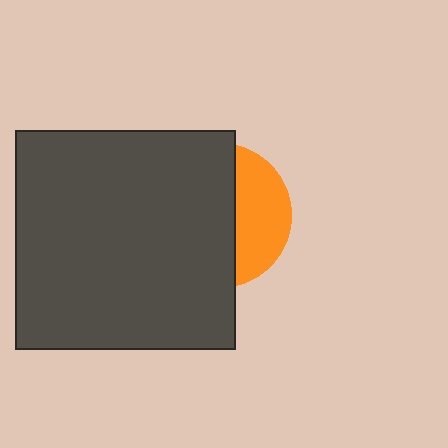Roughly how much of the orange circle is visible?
A small part of it is visible (roughly 36%).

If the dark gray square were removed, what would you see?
You would see the complete orange circle.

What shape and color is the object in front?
The object in front is a dark gray square.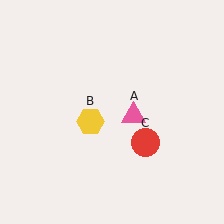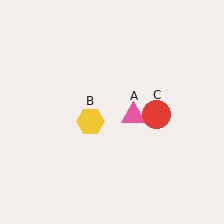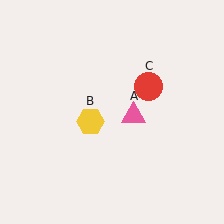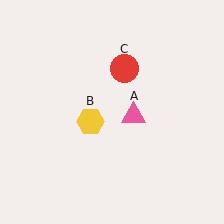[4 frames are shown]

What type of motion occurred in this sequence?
The red circle (object C) rotated counterclockwise around the center of the scene.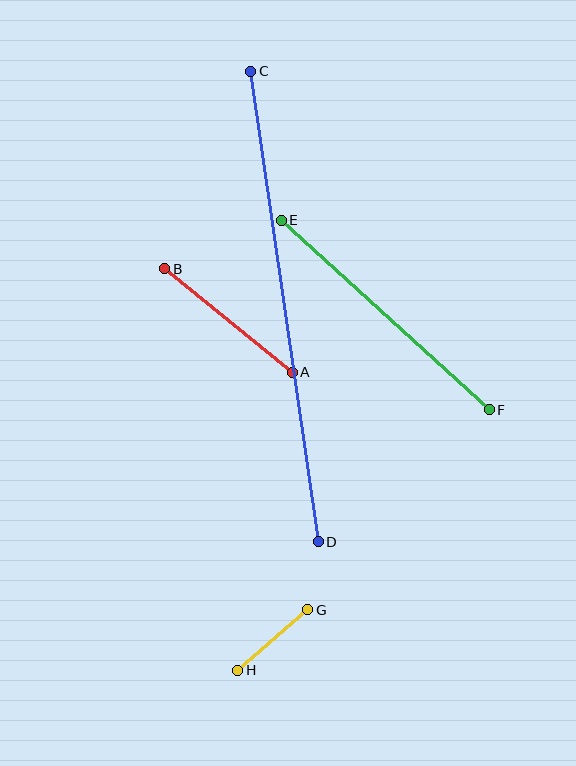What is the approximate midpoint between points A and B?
The midpoint is at approximately (229, 320) pixels.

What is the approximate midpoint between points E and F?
The midpoint is at approximately (385, 315) pixels.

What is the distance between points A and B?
The distance is approximately 164 pixels.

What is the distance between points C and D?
The distance is approximately 476 pixels.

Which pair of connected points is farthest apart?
Points C and D are farthest apart.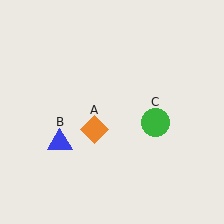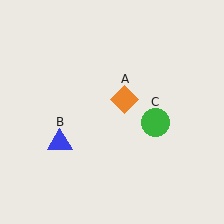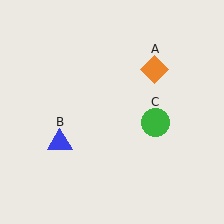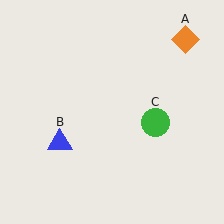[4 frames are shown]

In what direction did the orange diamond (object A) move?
The orange diamond (object A) moved up and to the right.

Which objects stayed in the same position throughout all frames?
Blue triangle (object B) and green circle (object C) remained stationary.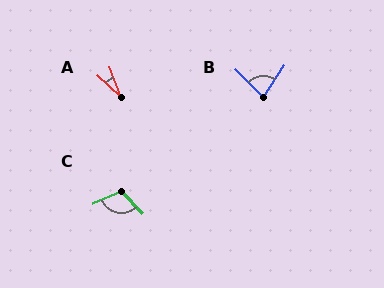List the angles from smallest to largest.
A (27°), B (79°), C (110°).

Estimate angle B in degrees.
Approximately 79 degrees.